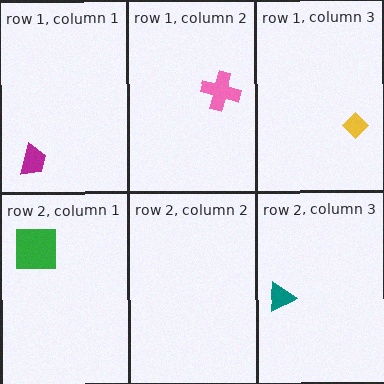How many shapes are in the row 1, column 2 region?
1.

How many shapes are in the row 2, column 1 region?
1.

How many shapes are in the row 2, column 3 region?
1.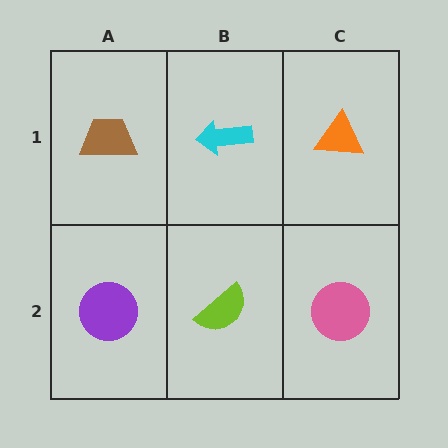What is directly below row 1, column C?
A pink circle.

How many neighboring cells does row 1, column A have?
2.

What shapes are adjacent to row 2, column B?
A cyan arrow (row 1, column B), a purple circle (row 2, column A), a pink circle (row 2, column C).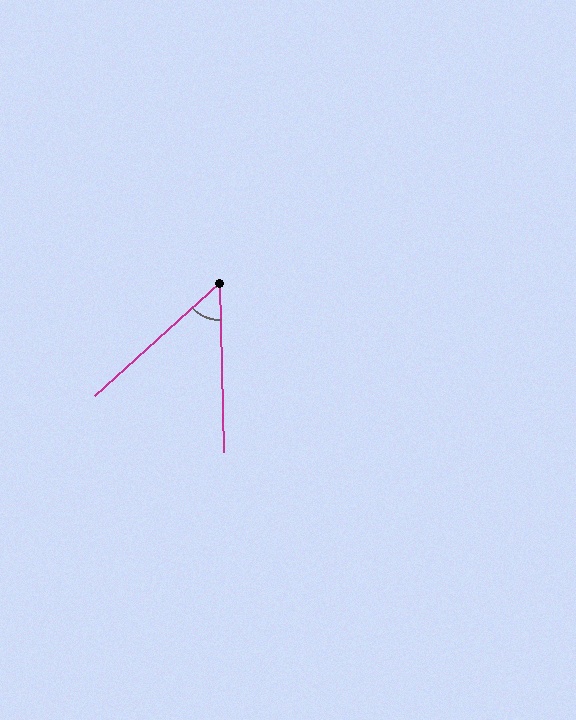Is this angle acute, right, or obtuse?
It is acute.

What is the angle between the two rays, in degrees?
Approximately 49 degrees.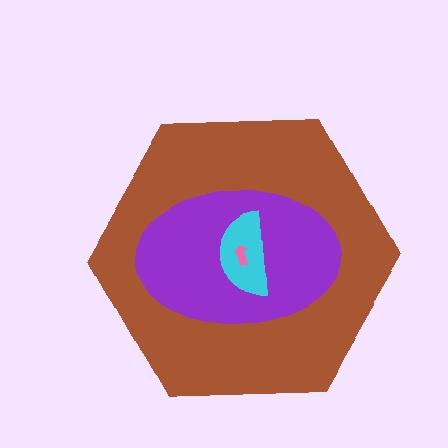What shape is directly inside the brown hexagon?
The purple ellipse.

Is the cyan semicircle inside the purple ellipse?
Yes.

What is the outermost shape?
The brown hexagon.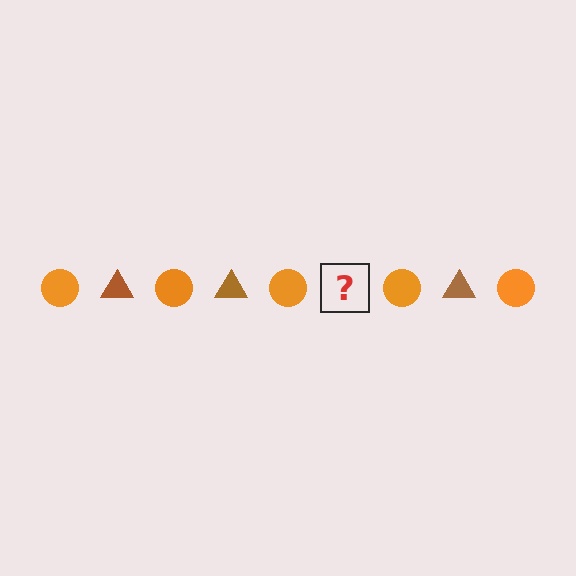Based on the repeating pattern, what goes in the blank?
The blank should be a brown triangle.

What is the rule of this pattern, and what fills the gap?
The rule is that the pattern alternates between orange circle and brown triangle. The gap should be filled with a brown triangle.